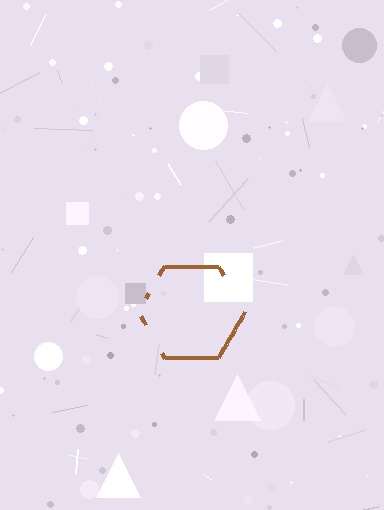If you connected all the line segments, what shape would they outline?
They would outline a hexagon.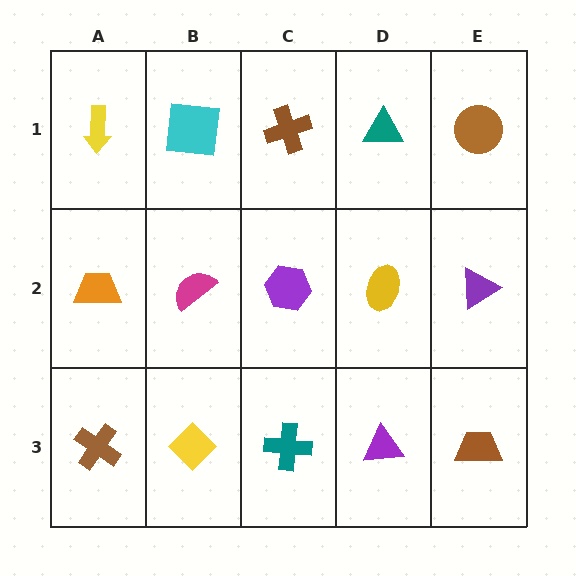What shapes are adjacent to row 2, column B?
A cyan square (row 1, column B), a yellow diamond (row 3, column B), an orange trapezoid (row 2, column A), a purple hexagon (row 2, column C).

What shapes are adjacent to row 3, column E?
A purple triangle (row 2, column E), a purple triangle (row 3, column D).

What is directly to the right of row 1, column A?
A cyan square.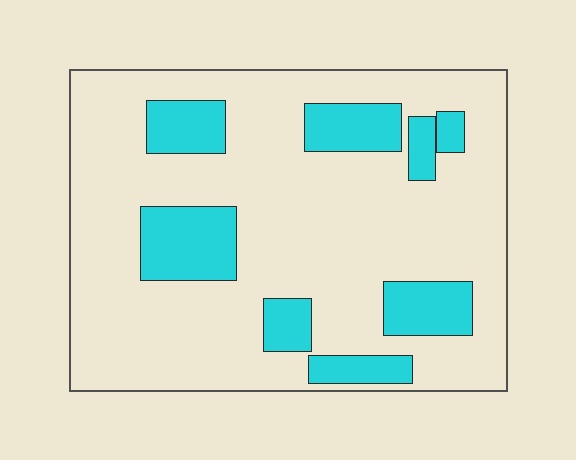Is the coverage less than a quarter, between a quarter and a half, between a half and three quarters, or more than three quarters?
Less than a quarter.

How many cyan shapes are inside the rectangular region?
8.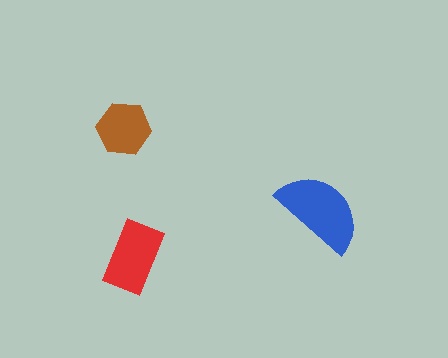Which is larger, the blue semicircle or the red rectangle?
The blue semicircle.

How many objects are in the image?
There are 3 objects in the image.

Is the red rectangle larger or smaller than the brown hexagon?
Larger.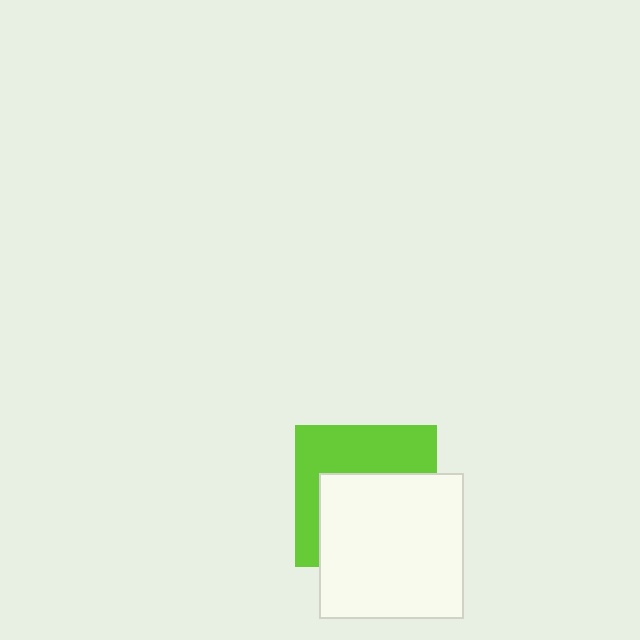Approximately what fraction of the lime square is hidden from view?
Roughly 55% of the lime square is hidden behind the white square.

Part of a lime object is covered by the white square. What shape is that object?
It is a square.